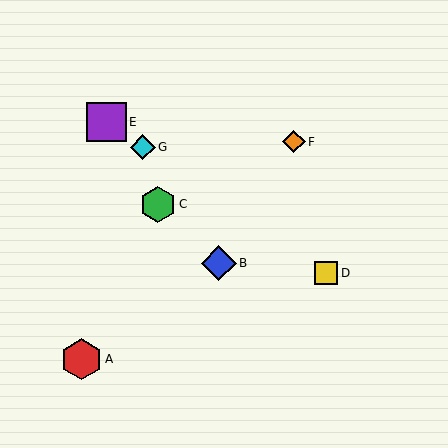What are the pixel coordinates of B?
Object B is at (219, 263).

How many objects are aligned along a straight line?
3 objects (D, E, G) are aligned along a straight line.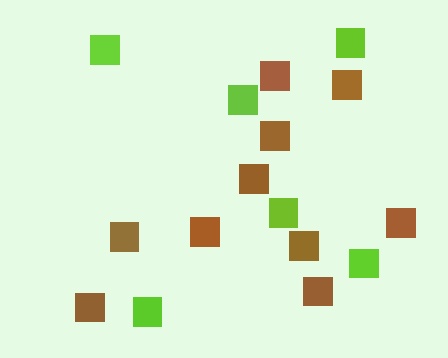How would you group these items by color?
There are 2 groups: one group of lime squares (6) and one group of brown squares (10).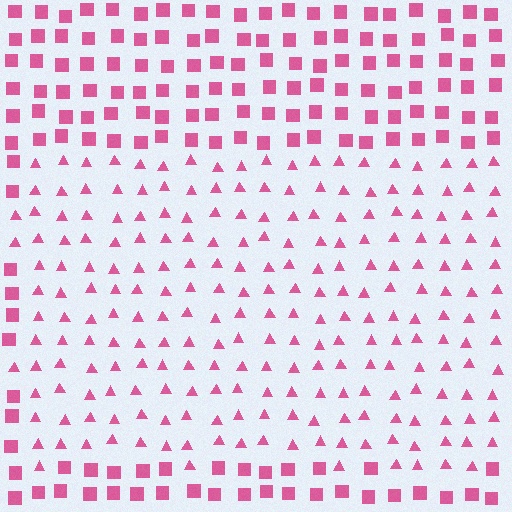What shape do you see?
I see a rectangle.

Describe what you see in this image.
The image is filled with small pink elements arranged in a uniform grid. A rectangle-shaped region contains triangles, while the surrounding area contains squares. The boundary is defined purely by the change in element shape.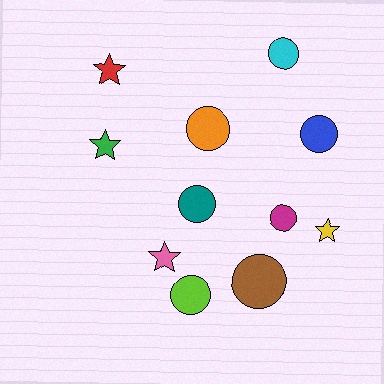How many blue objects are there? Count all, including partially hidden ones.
There is 1 blue object.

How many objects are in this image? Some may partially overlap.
There are 11 objects.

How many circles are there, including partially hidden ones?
There are 7 circles.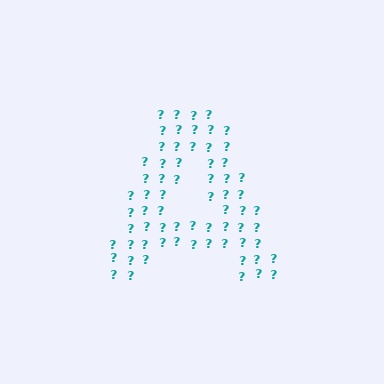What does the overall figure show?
The overall figure shows the letter A.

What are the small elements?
The small elements are question marks.